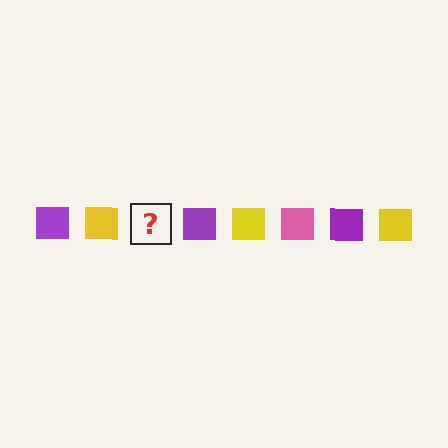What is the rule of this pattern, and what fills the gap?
The rule is that the pattern cycles through purple, yellow, pink squares. The gap should be filled with a pink square.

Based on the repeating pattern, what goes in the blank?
The blank should be a pink square.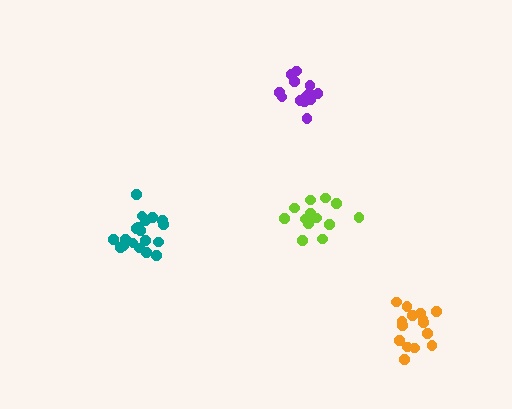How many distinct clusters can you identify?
There are 4 distinct clusters.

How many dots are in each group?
Group 1: 19 dots, Group 2: 14 dots, Group 3: 15 dots, Group 4: 16 dots (64 total).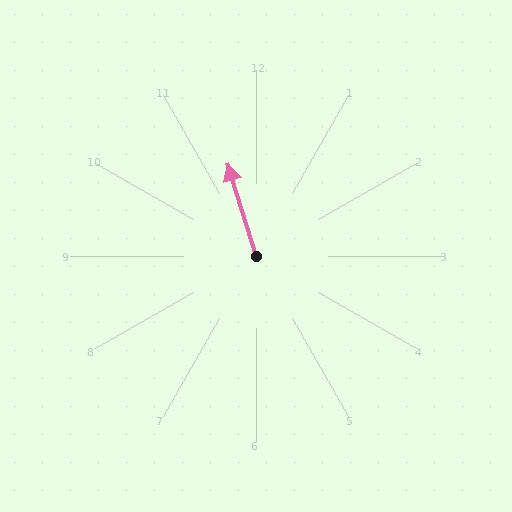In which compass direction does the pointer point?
North.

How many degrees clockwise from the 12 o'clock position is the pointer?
Approximately 343 degrees.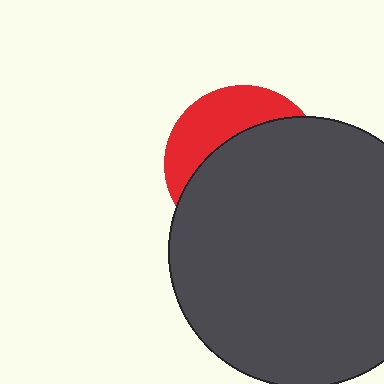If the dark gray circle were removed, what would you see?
You would see the complete red circle.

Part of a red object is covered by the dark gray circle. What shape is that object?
It is a circle.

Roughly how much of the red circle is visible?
A small part of it is visible (roughly 33%).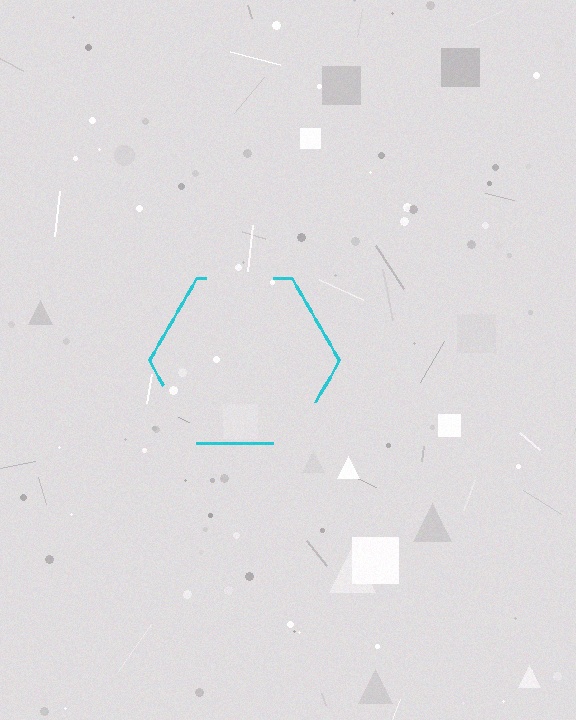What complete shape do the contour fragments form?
The contour fragments form a hexagon.